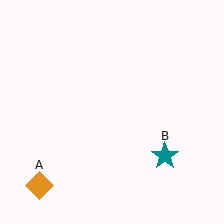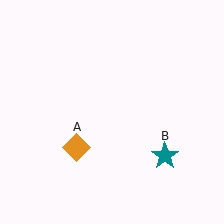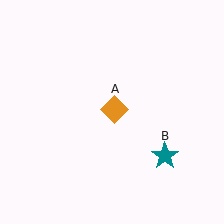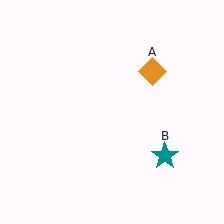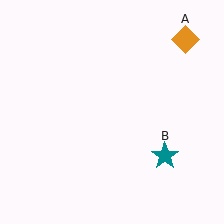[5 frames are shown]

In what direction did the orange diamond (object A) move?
The orange diamond (object A) moved up and to the right.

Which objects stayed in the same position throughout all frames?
Teal star (object B) remained stationary.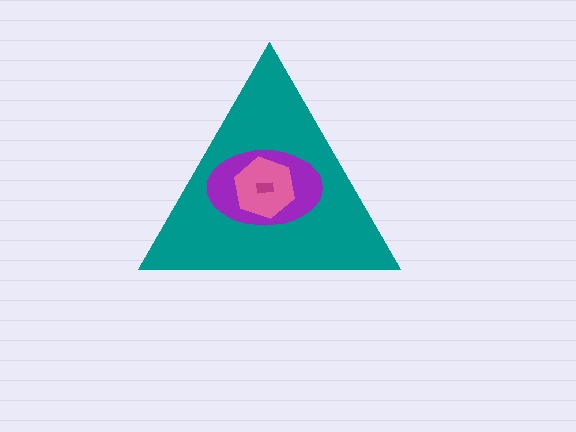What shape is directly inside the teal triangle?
The purple ellipse.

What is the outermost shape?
The teal triangle.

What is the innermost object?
The magenta rectangle.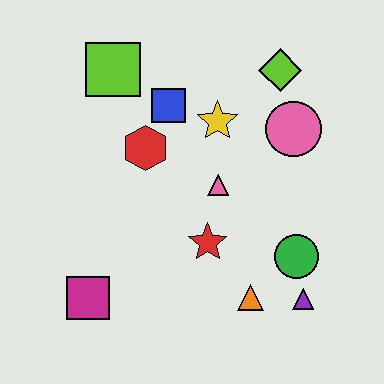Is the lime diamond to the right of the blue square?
Yes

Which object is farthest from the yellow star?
The magenta square is farthest from the yellow star.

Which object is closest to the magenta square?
The red star is closest to the magenta square.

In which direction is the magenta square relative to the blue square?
The magenta square is below the blue square.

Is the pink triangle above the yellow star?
No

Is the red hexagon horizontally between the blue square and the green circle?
No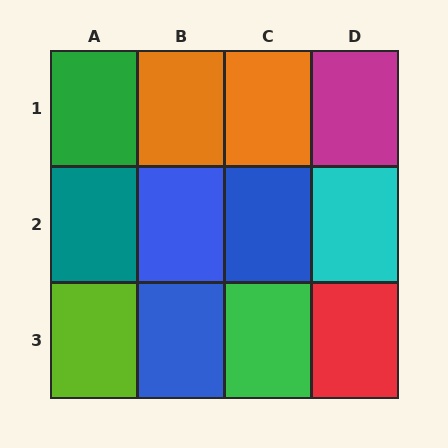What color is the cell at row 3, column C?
Green.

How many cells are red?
1 cell is red.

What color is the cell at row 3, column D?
Red.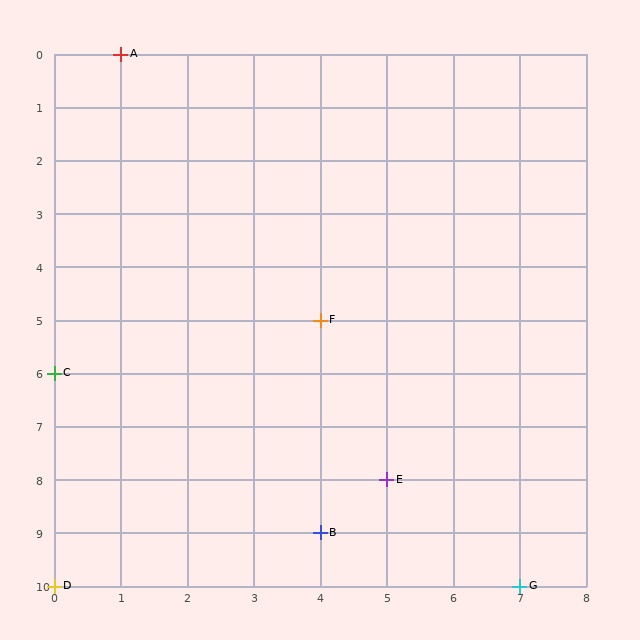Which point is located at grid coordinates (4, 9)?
Point B is at (4, 9).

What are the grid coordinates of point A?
Point A is at grid coordinates (1, 0).